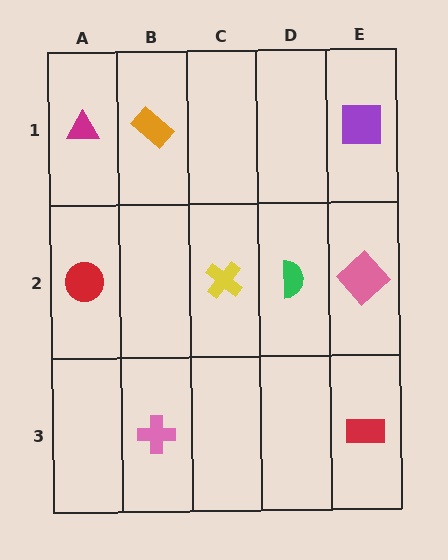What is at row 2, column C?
A yellow cross.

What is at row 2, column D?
A green semicircle.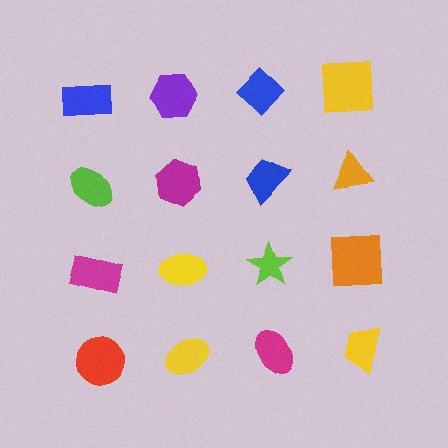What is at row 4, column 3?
A magenta ellipse.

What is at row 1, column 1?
A blue rectangle.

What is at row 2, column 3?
A blue trapezoid.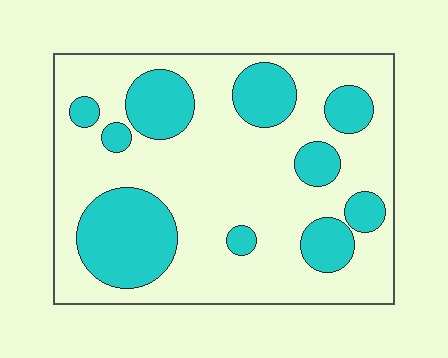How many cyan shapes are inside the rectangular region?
10.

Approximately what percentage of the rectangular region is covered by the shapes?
Approximately 30%.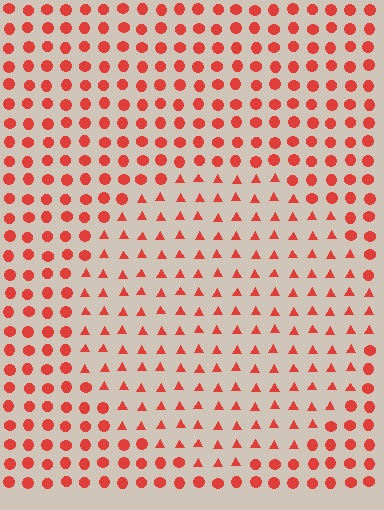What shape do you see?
I see a circle.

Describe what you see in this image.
The image is filled with small red elements arranged in a uniform grid. A circle-shaped region contains triangles, while the surrounding area contains circles. The boundary is defined purely by the change in element shape.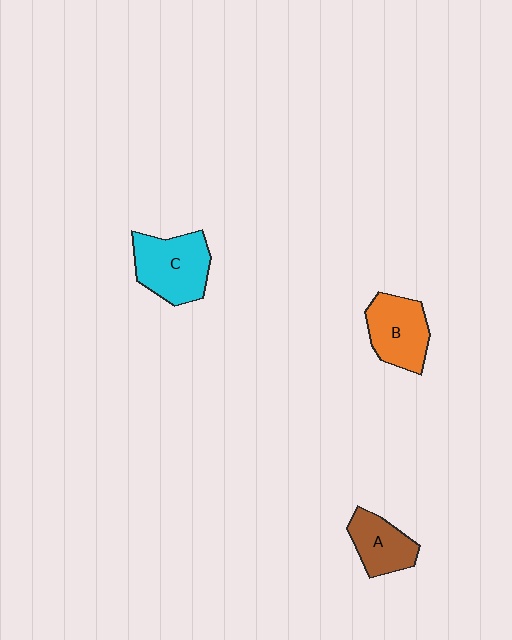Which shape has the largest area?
Shape C (cyan).